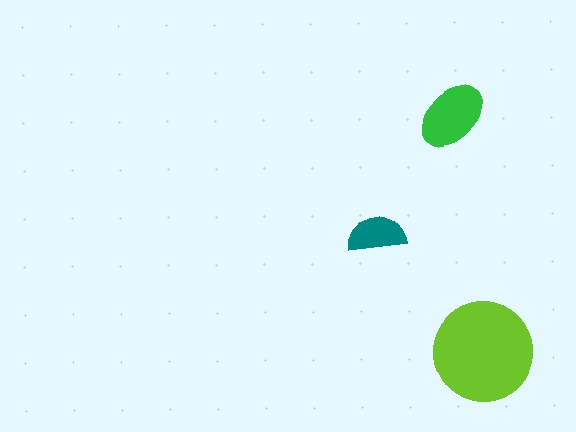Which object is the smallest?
The teal semicircle.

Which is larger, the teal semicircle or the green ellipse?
The green ellipse.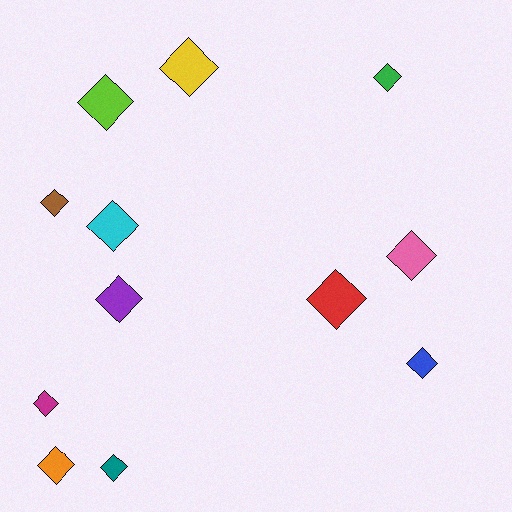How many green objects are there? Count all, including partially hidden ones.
There is 1 green object.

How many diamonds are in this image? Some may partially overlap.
There are 12 diamonds.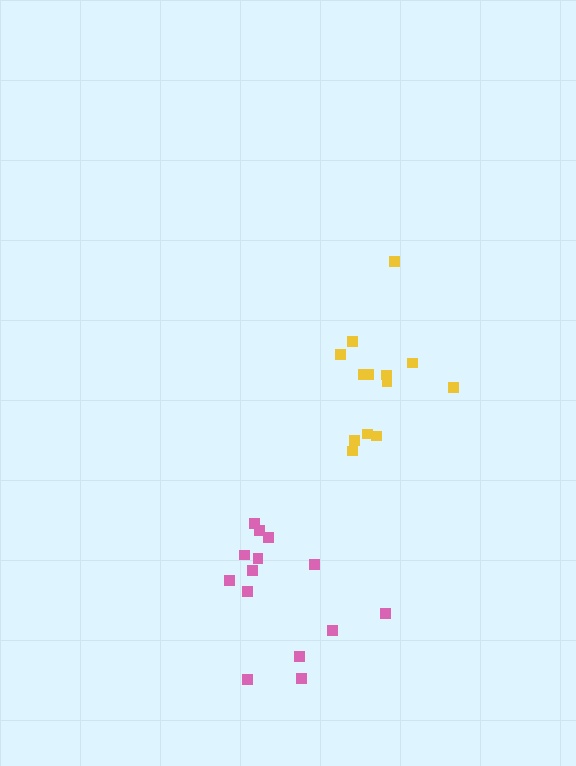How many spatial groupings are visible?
There are 2 spatial groupings.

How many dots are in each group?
Group 1: 14 dots, Group 2: 13 dots (27 total).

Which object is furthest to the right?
The yellow cluster is rightmost.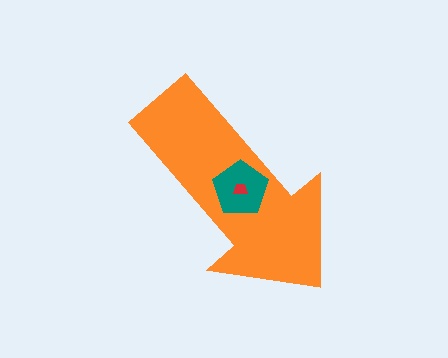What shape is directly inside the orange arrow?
The teal pentagon.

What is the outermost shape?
The orange arrow.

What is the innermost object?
The red trapezoid.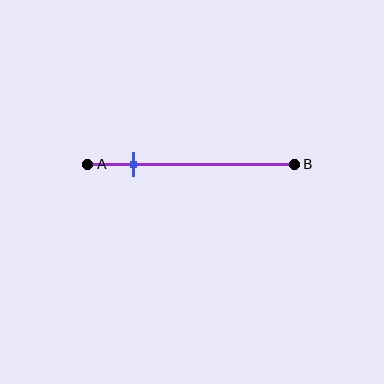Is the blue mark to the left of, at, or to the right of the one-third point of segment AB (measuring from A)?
The blue mark is to the left of the one-third point of segment AB.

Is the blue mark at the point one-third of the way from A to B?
No, the mark is at about 20% from A, not at the 33% one-third point.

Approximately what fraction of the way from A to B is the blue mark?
The blue mark is approximately 20% of the way from A to B.